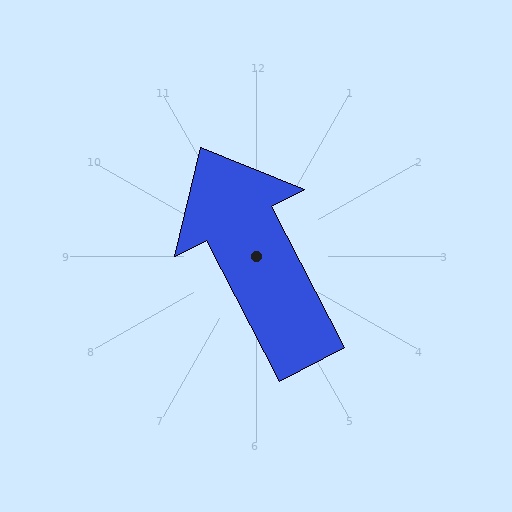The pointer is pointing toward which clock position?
Roughly 11 o'clock.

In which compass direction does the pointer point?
Northwest.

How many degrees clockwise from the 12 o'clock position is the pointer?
Approximately 333 degrees.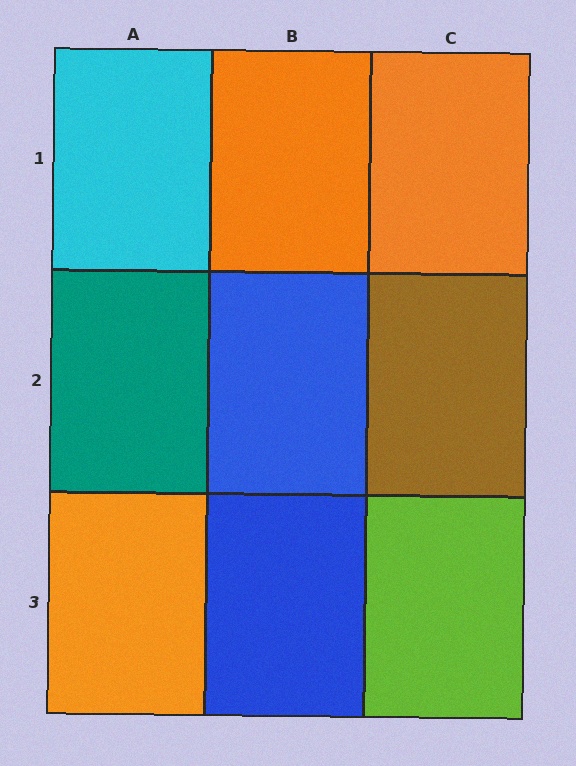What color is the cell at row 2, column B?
Blue.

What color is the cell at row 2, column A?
Teal.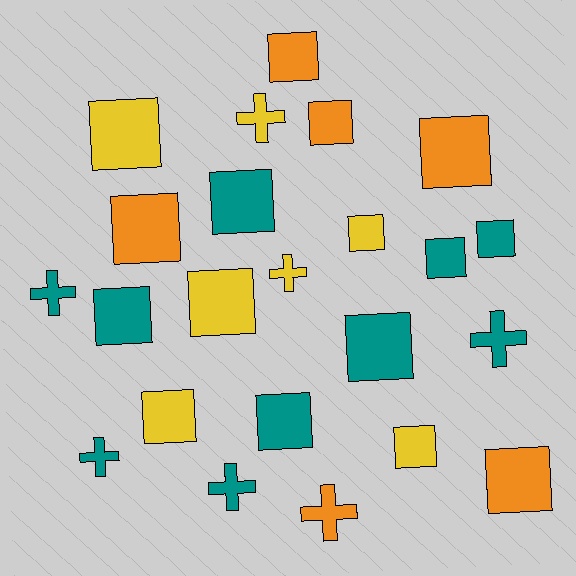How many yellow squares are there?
There are 5 yellow squares.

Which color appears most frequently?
Teal, with 10 objects.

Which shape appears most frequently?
Square, with 16 objects.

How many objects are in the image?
There are 23 objects.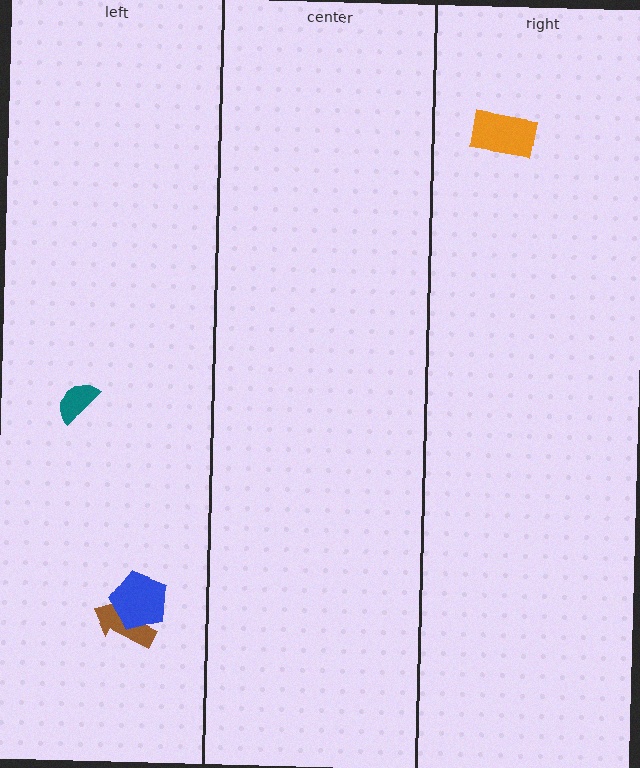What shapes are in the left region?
The teal semicircle, the brown arrow, the blue pentagon.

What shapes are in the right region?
The orange rectangle.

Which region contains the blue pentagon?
The left region.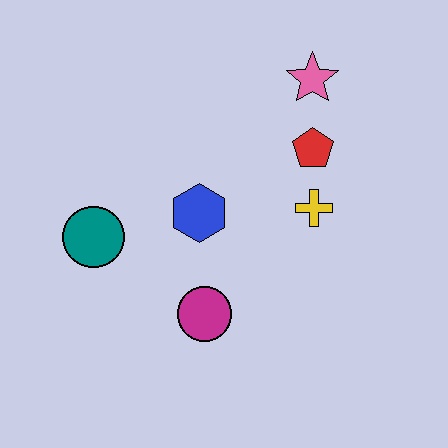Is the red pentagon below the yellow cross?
No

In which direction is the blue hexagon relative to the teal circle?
The blue hexagon is to the right of the teal circle.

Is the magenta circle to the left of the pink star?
Yes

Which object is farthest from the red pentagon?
The teal circle is farthest from the red pentagon.